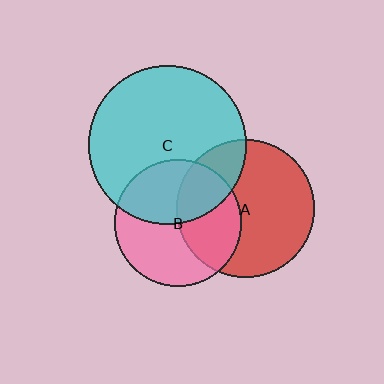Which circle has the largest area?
Circle C (cyan).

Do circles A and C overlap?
Yes.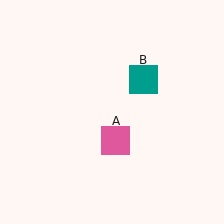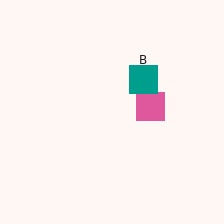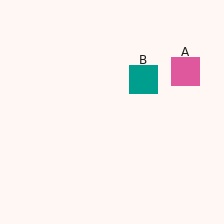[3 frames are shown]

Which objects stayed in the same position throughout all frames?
Teal square (object B) remained stationary.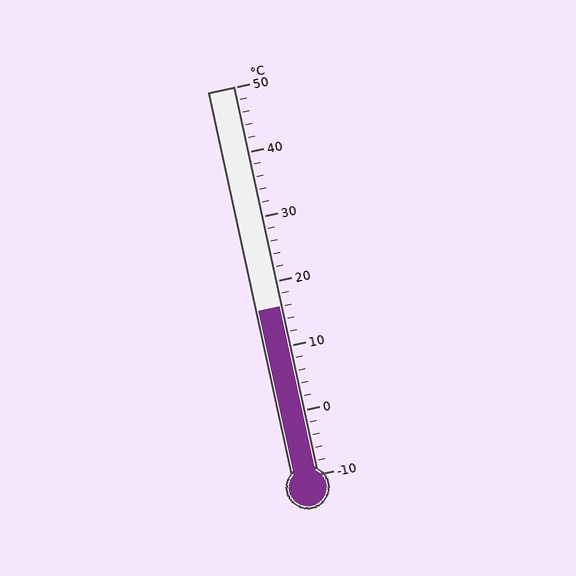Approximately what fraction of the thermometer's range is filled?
The thermometer is filled to approximately 45% of its range.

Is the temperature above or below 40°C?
The temperature is below 40°C.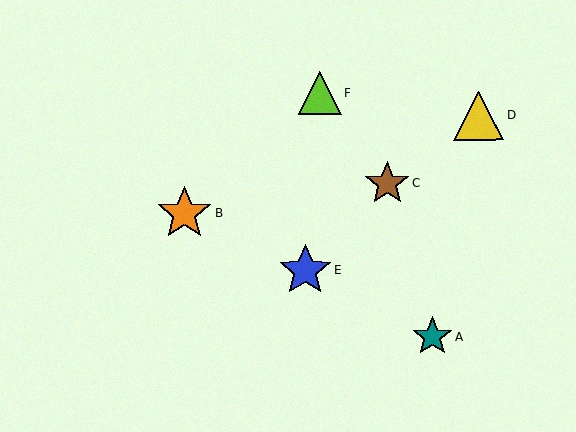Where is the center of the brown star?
The center of the brown star is at (387, 183).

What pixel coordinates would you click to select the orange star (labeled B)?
Click at (184, 214) to select the orange star B.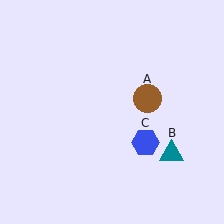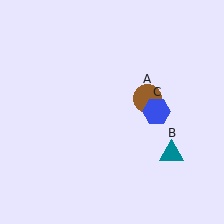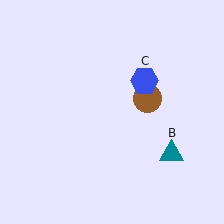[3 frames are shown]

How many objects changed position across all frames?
1 object changed position: blue hexagon (object C).